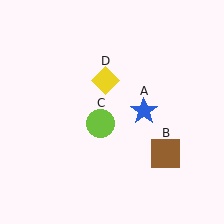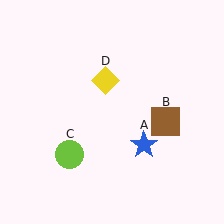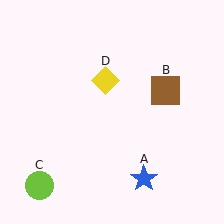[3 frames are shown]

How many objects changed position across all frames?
3 objects changed position: blue star (object A), brown square (object B), lime circle (object C).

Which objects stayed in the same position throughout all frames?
Yellow diamond (object D) remained stationary.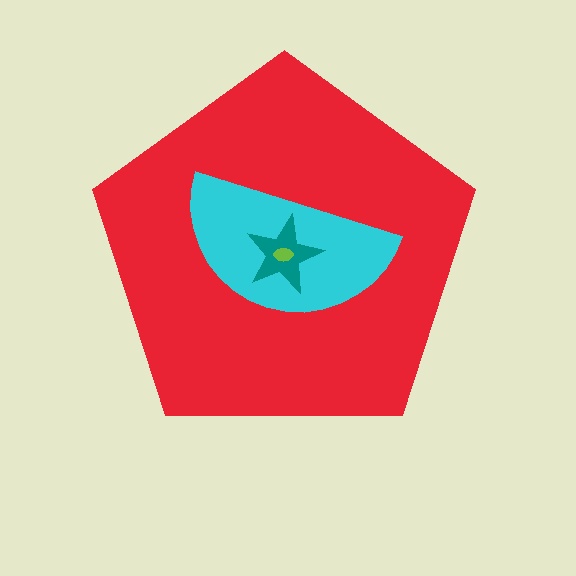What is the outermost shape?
The red pentagon.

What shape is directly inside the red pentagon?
The cyan semicircle.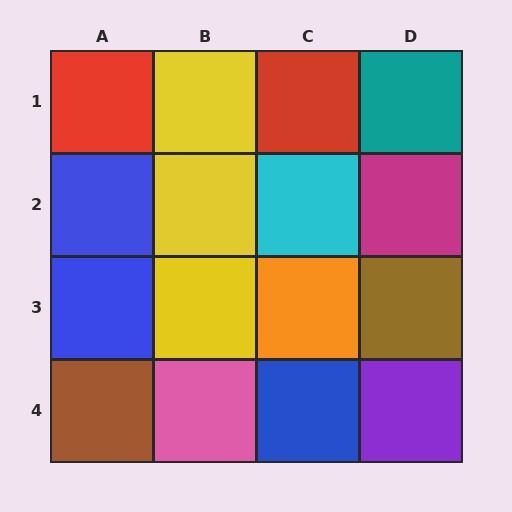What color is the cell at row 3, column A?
Blue.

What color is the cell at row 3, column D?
Brown.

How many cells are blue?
3 cells are blue.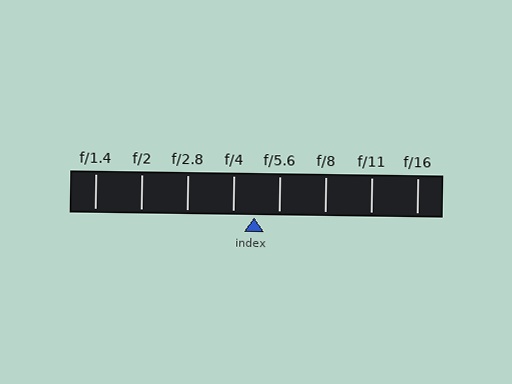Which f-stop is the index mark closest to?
The index mark is closest to f/4.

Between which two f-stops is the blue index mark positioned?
The index mark is between f/4 and f/5.6.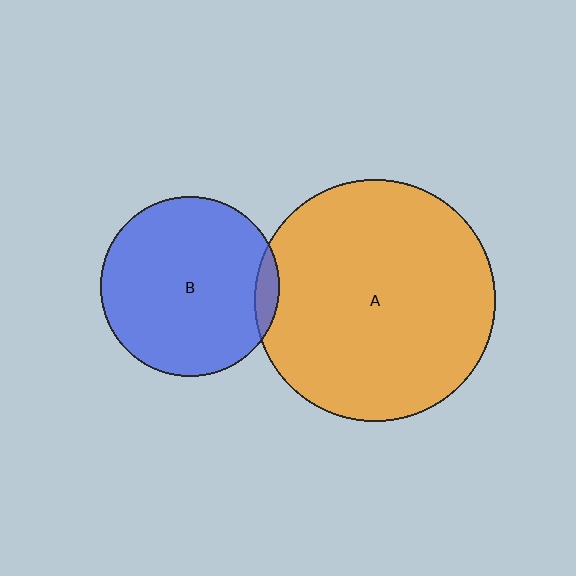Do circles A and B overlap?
Yes.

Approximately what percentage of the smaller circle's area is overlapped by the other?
Approximately 5%.